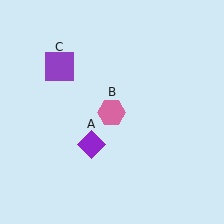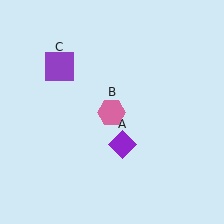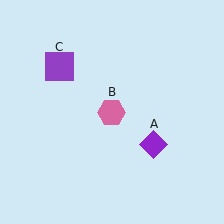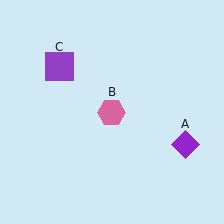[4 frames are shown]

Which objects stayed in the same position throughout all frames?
Pink hexagon (object B) and purple square (object C) remained stationary.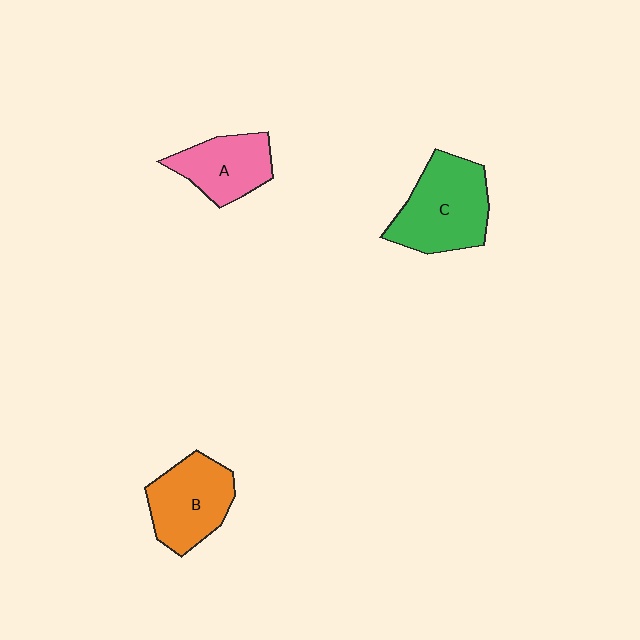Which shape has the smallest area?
Shape A (pink).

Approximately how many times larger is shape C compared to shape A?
Approximately 1.4 times.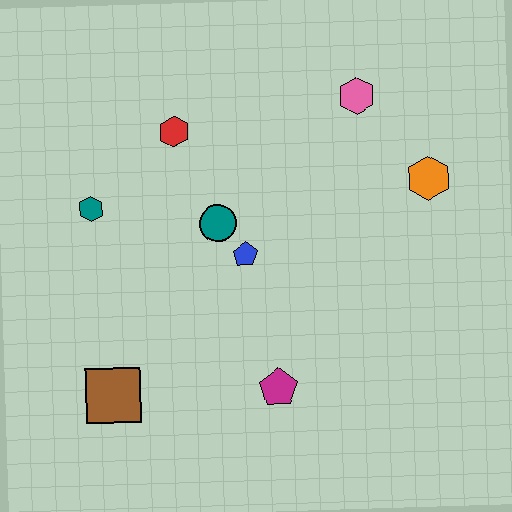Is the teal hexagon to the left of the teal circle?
Yes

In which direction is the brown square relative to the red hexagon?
The brown square is below the red hexagon.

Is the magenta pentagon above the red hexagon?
No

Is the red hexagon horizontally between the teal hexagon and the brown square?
No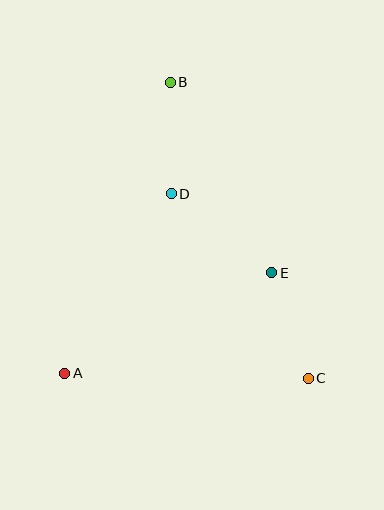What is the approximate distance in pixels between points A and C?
The distance between A and C is approximately 244 pixels.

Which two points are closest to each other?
Points B and D are closest to each other.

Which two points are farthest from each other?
Points B and C are farthest from each other.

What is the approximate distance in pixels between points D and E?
The distance between D and E is approximately 128 pixels.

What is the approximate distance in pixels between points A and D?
The distance between A and D is approximately 209 pixels.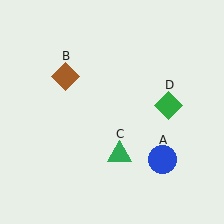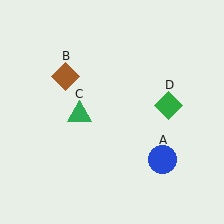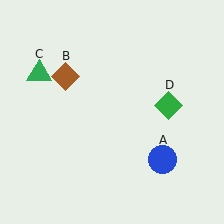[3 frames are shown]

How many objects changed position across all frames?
1 object changed position: green triangle (object C).